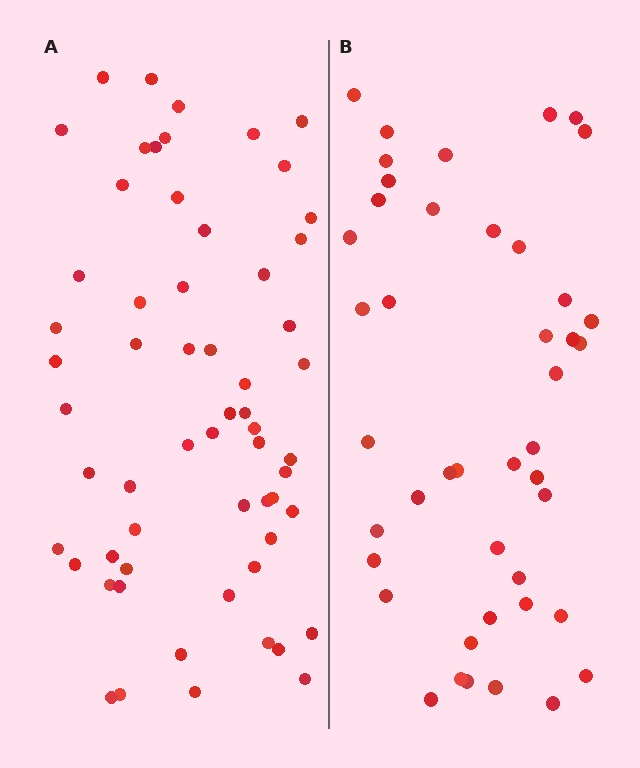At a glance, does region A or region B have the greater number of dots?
Region A (the left region) has more dots.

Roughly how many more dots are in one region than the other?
Region A has approximately 15 more dots than region B.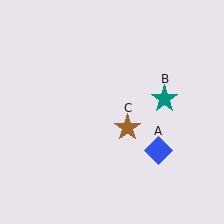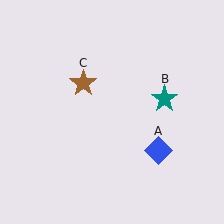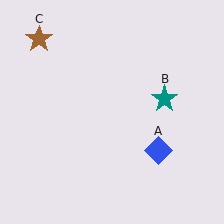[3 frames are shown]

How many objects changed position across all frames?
1 object changed position: brown star (object C).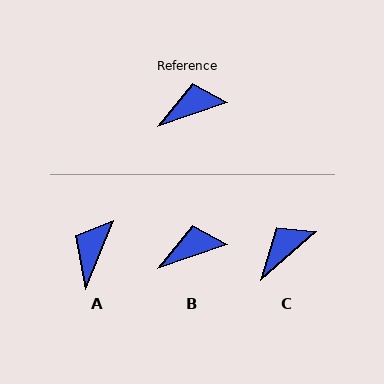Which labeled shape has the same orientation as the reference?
B.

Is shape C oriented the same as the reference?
No, it is off by about 23 degrees.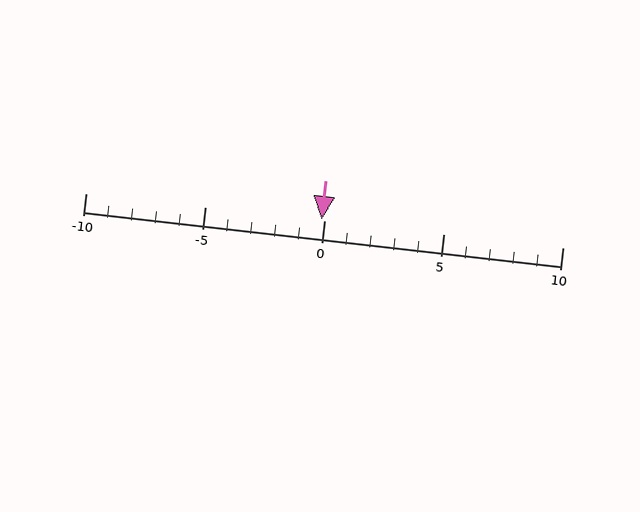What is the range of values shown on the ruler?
The ruler shows values from -10 to 10.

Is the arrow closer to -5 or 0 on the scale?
The arrow is closer to 0.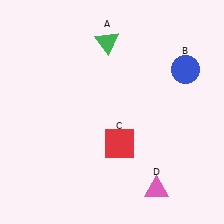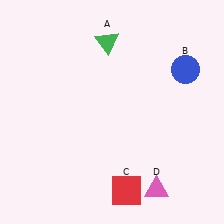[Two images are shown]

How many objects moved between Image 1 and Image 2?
1 object moved between the two images.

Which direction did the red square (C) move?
The red square (C) moved down.